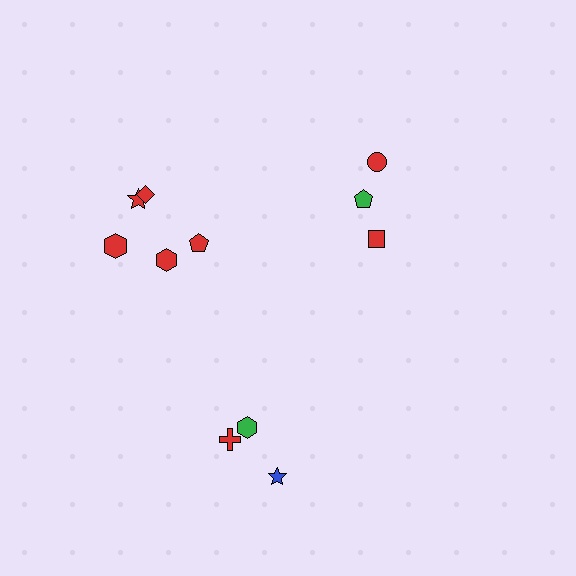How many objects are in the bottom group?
There are 3 objects.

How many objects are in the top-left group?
There are 5 objects.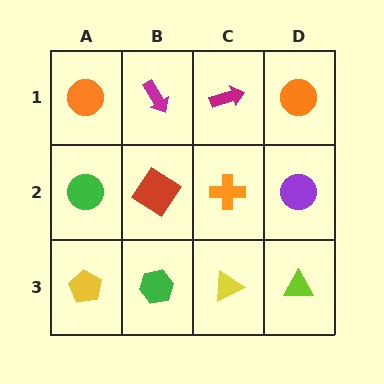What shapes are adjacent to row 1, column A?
A green circle (row 2, column A), a magenta arrow (row 1, column B).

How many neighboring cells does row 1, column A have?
2.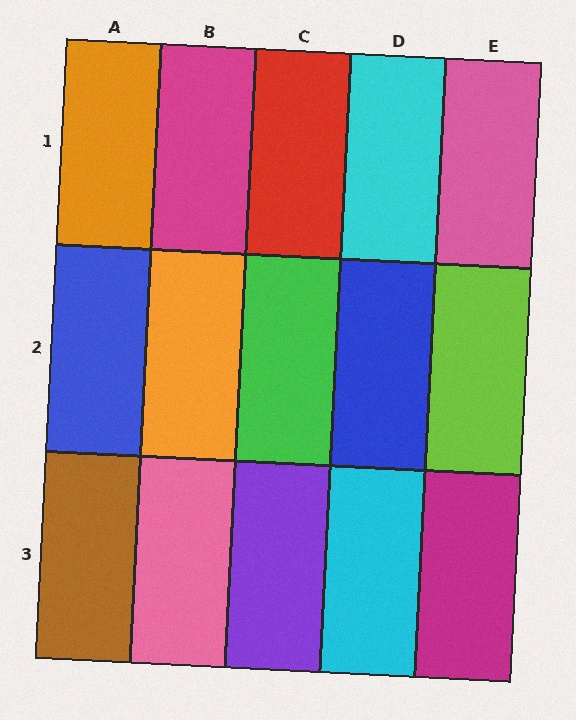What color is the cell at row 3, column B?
Pink.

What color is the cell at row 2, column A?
Blue.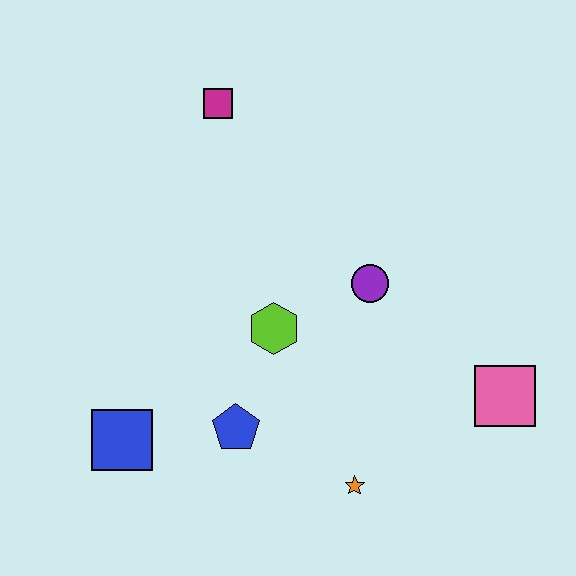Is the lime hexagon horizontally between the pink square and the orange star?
No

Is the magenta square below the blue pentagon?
No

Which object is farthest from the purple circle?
The blue square is farthest from the purple circle.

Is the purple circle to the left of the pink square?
Yes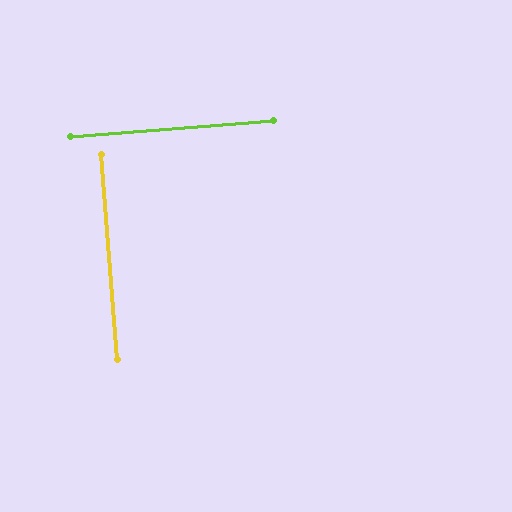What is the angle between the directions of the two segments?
Approximately 90 degrees.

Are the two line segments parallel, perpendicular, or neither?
Perpendicular — they meet at approximately 90°.